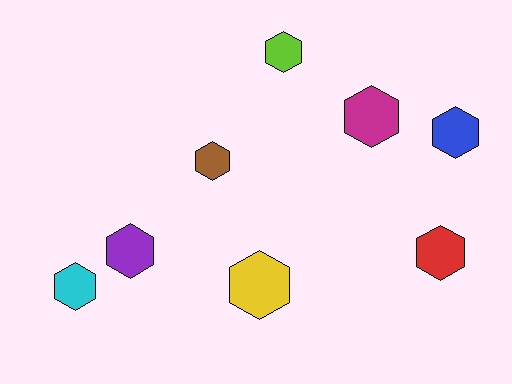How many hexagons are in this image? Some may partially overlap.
There are 8 hexagons.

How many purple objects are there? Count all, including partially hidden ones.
There is 1 purple object.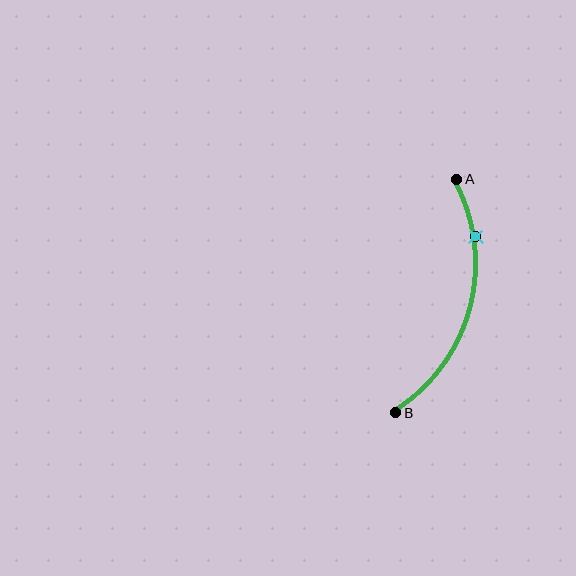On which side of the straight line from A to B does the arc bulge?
The arc bulges to the right of the straight line connecting A and B.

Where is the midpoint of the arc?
The arc midpoint is the point on the curve farthest from the straight line joining A and B. It sits to the right of that line.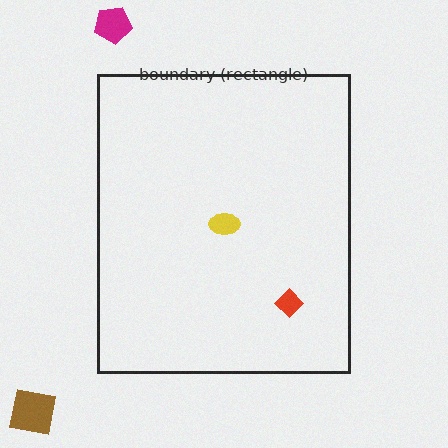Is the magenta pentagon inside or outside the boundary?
Outside.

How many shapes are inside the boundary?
2 inside, 2 outside.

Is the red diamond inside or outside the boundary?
Inside.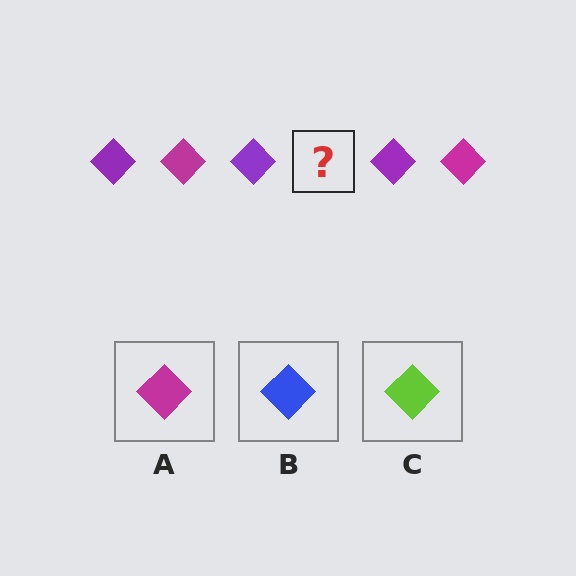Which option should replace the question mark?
Option A.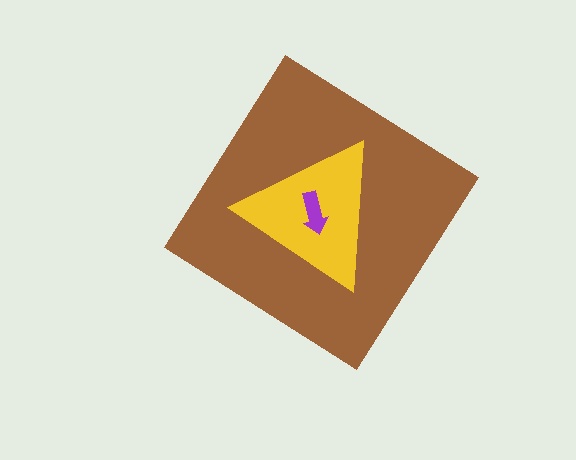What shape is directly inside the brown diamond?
The yellow triangle.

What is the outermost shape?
The brown diamond.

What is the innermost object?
The purple arrow.